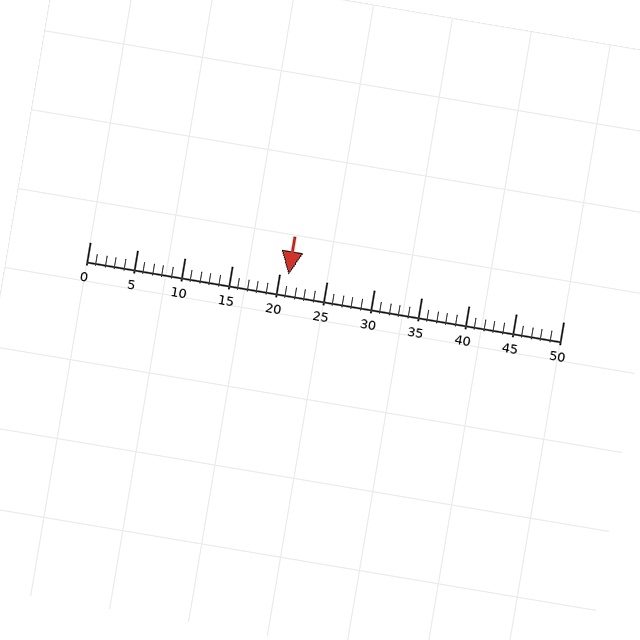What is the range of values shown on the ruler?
The ruler shows values from 0 to 50.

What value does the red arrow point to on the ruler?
The red arrow points to approximately 21.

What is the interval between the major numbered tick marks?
The major tick marks are spaced 5 units apart.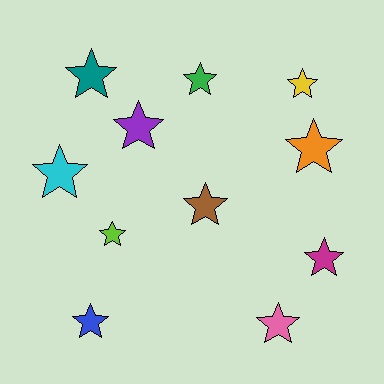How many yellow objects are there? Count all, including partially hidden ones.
There is 1 yellow object.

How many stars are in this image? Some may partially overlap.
There are 11 stars.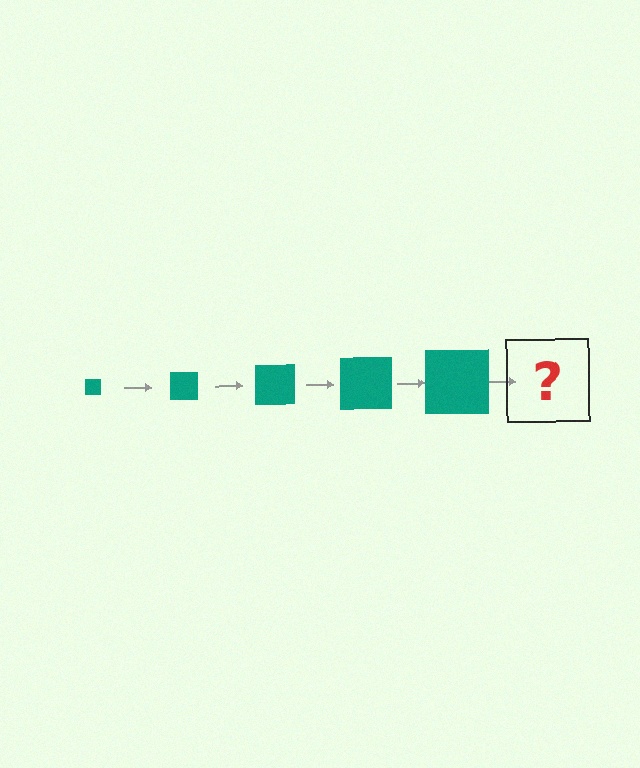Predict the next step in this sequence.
The next step is a teal square, larger than the previous one.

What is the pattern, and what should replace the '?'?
The pattern is that the square gets progressively larger each step. The '?' should be a teal square, larger than the previous one.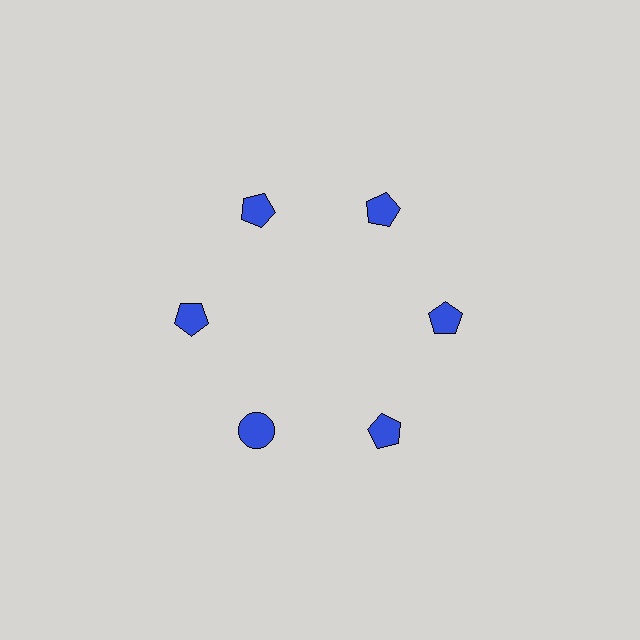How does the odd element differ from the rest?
It has a different shape: circle instead of pentagon.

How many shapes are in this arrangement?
There are 6 shapes arranged in a ring pattern.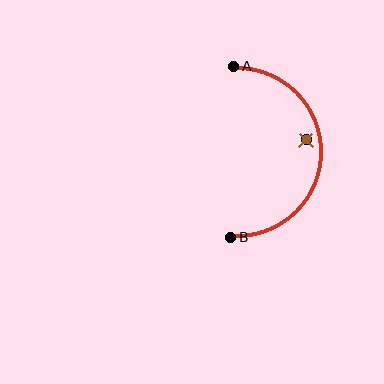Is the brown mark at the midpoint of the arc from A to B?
No — the brown mark does not lie on the arc at all. It sits slightly inside the curve.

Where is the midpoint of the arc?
The arc midpoint is the point on the curve farthest from the straight line joining A and B. It sits to the right of that line.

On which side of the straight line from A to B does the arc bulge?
The arc bulges to the right of the straight line connecting A and B.